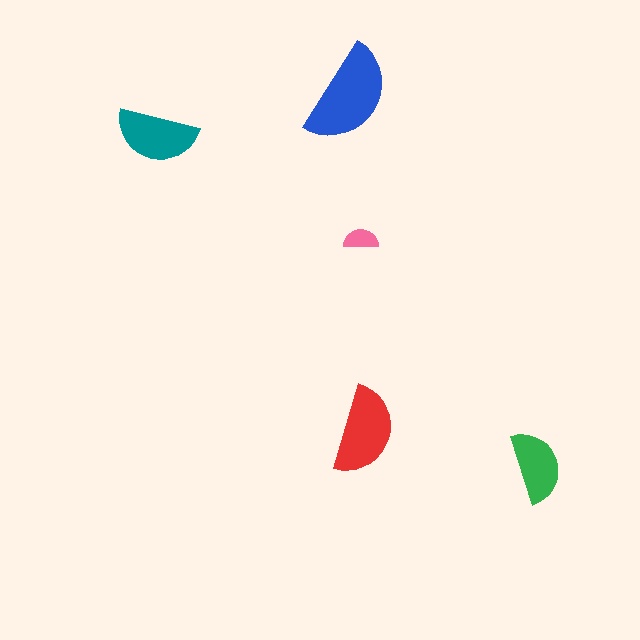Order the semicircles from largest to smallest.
the blue one, the red one, the teal one, the green one, the pink one.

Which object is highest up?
The blue semicircle is topmost.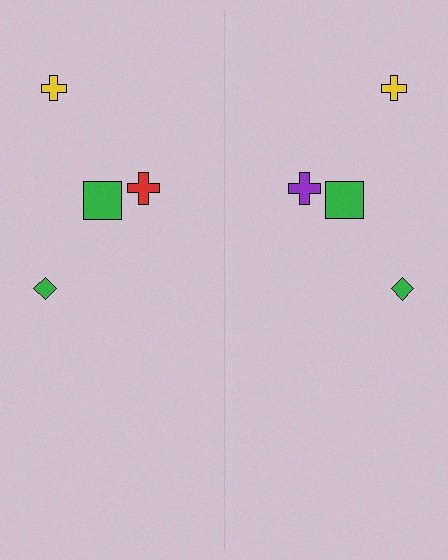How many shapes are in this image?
There are 8 shapes in this image.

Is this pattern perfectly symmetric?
No, the pattern is not perfectly symmetric. The purple cross on the right side breaks the symmetry — its mirror counterpart is red.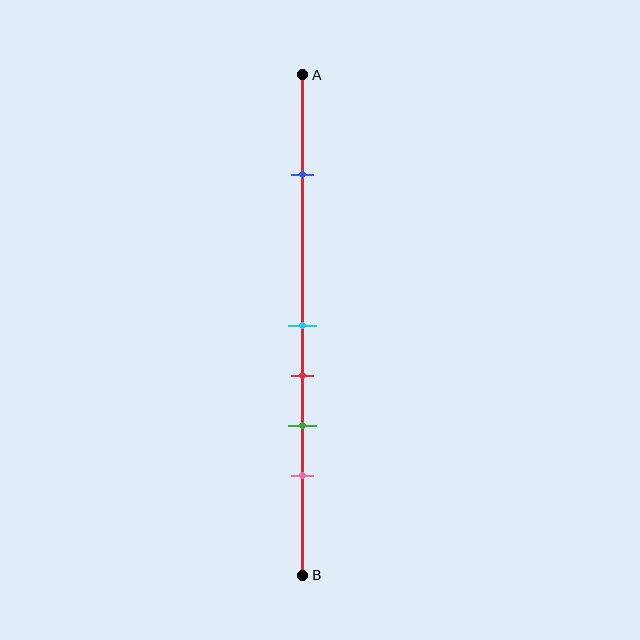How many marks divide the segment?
There are 5 marks dividing the segment.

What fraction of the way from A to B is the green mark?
The green mark is approximately 70% (0.7) of the way from A to B.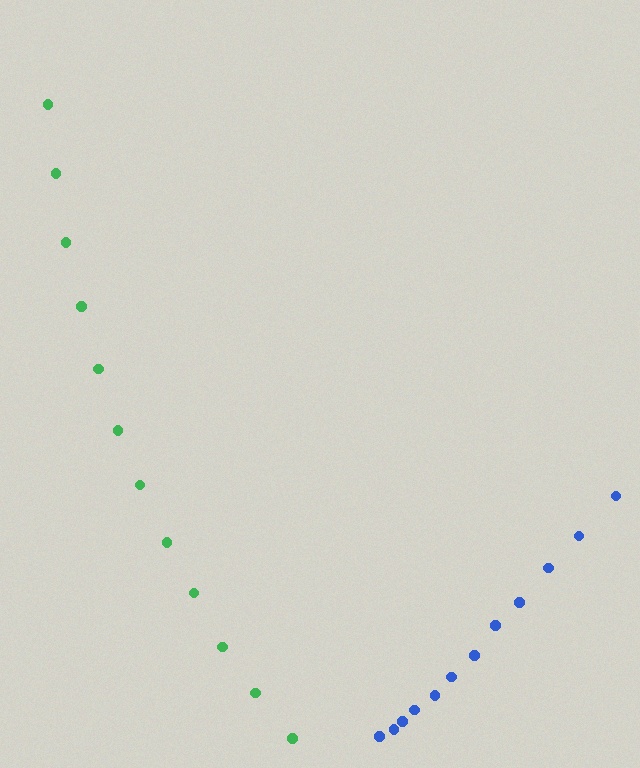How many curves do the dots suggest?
There are 2 distinct paths.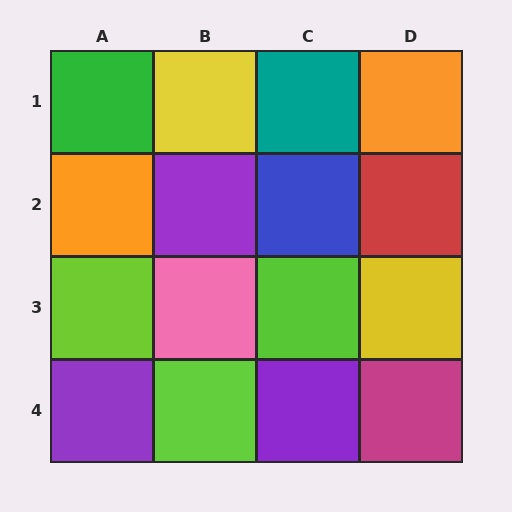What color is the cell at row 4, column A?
Purple.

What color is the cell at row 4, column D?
Magenta.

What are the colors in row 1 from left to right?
Green, yellow, teal, orange.